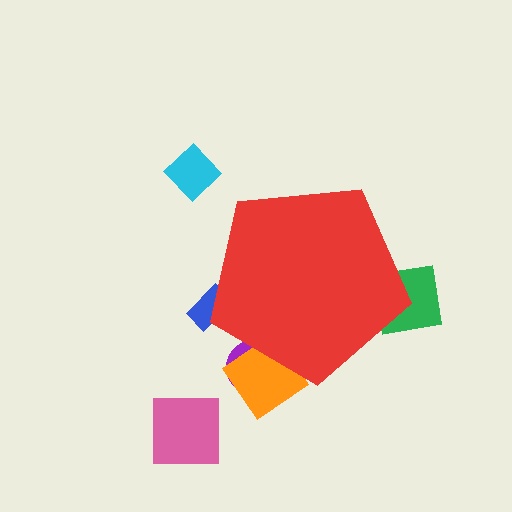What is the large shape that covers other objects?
A red pentagon.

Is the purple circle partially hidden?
Yes, the purple circle is partially hidden behind the red pentagon.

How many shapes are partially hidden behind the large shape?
4 shapes are partially hidden.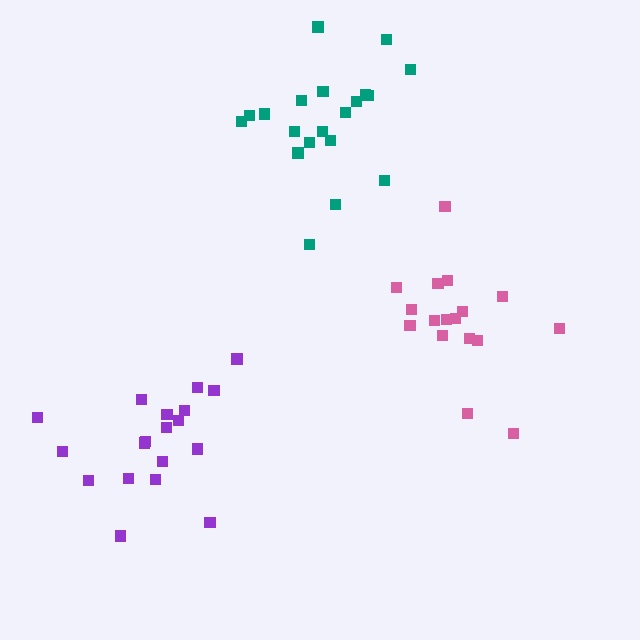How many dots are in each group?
Group 1: 19 dots, Group 2: 20 dots, Group 3: 17 dots (56 total).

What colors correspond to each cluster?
The clusters are colored: purple, teal, pink.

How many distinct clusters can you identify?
There are 3 distinct clusters.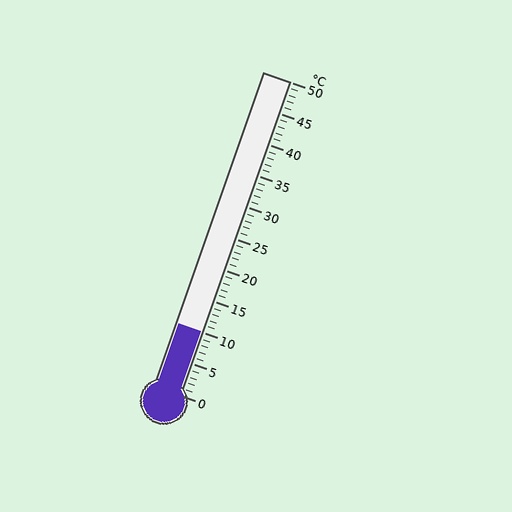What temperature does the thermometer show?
The thermometer shows approximately 10°C.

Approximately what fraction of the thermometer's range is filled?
The thermometer is filled to approximately 20% of its range.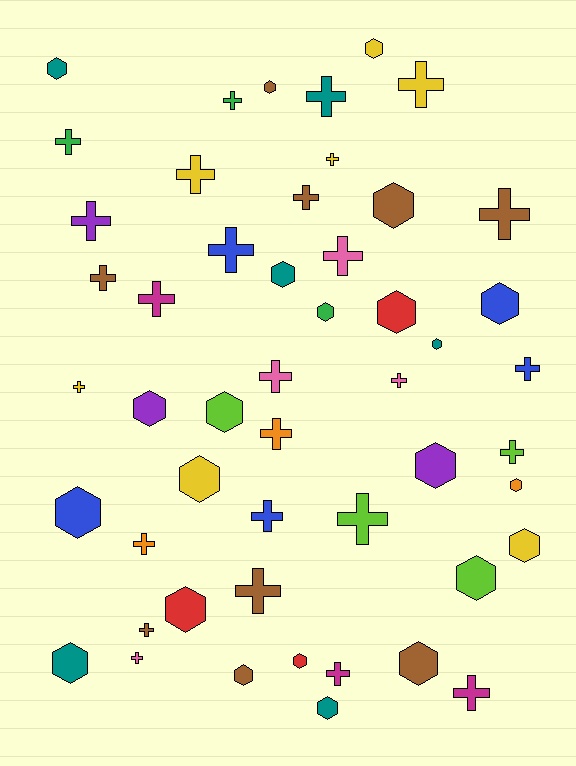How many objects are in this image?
There are 50 objects.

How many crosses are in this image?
There are 27 crosses.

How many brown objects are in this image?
There are 9 brown objects.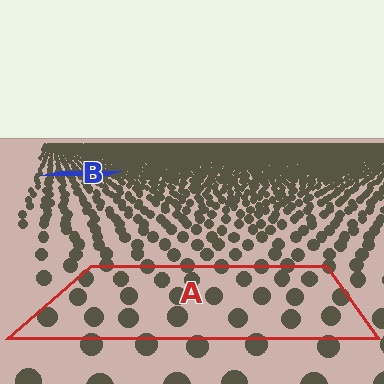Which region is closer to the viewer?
Region A is closer. The texture elements there are larger and more spread out.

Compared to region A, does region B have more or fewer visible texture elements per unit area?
Region B has more texture elements per unit area — they are packed more densely because it is farther away.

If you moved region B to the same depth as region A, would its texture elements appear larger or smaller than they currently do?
They would appear larger. At a closer depth, the same texture elements are projected at a bigger on-screen size.